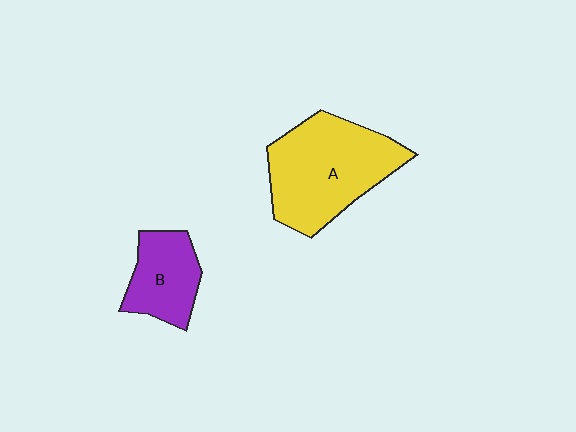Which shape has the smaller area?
Shape B (purple).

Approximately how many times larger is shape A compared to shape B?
Approximately 2.0 times.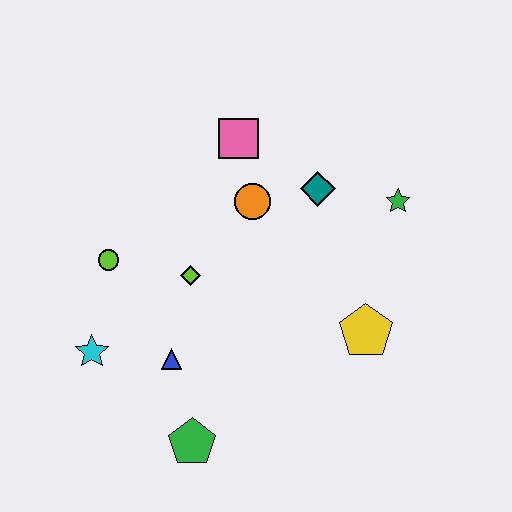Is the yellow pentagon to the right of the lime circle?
Yes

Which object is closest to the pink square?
The orange circle is closest to the pink square.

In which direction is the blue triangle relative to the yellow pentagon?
The blue triangle is to the left of the yellow pentagon.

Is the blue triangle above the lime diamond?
No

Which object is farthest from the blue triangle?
The green star is farthest from the blue triangle.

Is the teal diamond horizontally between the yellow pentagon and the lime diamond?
Yes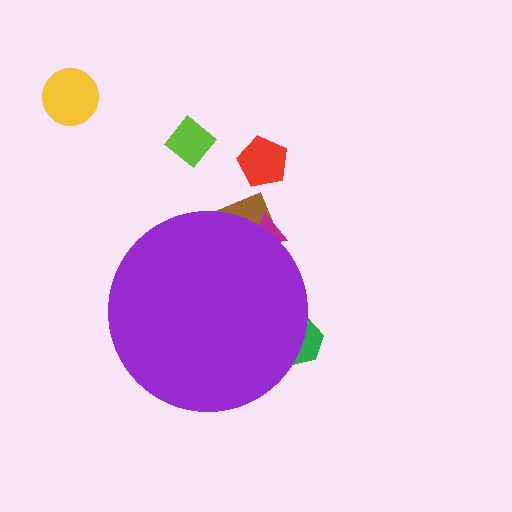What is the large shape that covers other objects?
A purple circle.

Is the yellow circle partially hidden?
No, the yellow circle is fully visible.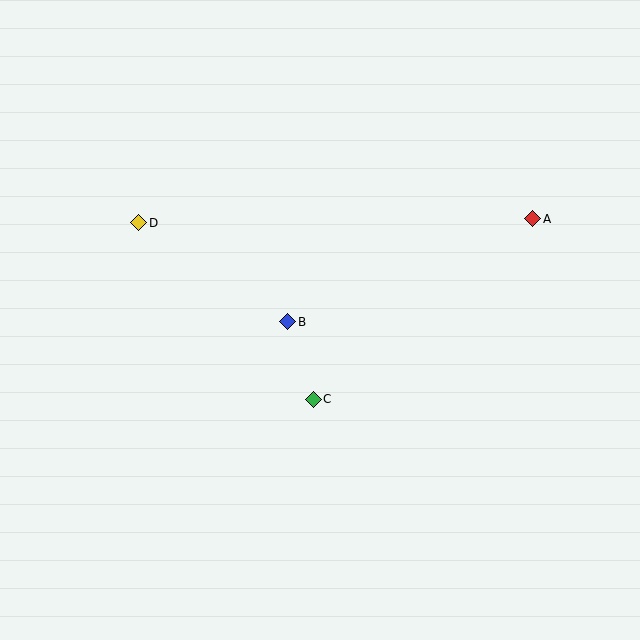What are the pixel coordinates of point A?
Point A is at (533, 219).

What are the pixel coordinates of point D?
Point D is at (139, 223).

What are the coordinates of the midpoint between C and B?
The midpoint between C and B is at (300, 361).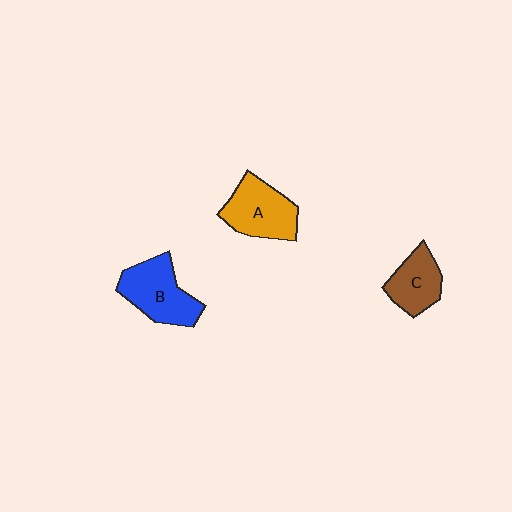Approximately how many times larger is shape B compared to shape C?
Approximately 1.4 times.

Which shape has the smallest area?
Shape C (brown).